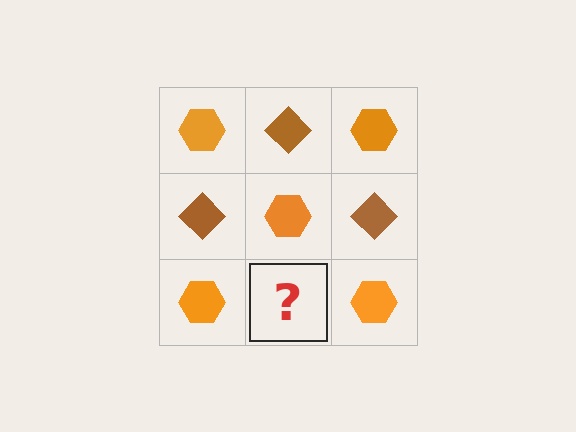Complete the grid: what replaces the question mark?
The question mark should be replaced with a brown diamond.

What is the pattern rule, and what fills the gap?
The rule is that it alternates orange hexagon and brown diamond in a checkerboard pattern. The gap should be filled with a brown diamond.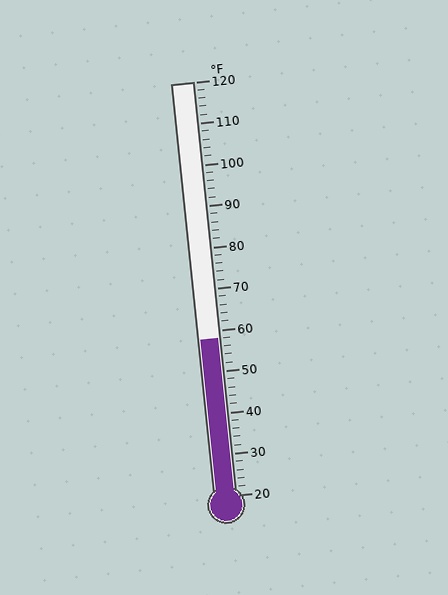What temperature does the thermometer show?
The thermometer shows approximately 58°F.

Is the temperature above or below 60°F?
The temperature is below 60°F.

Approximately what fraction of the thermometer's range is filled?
The thermometer is filled to approximately 40% of its range.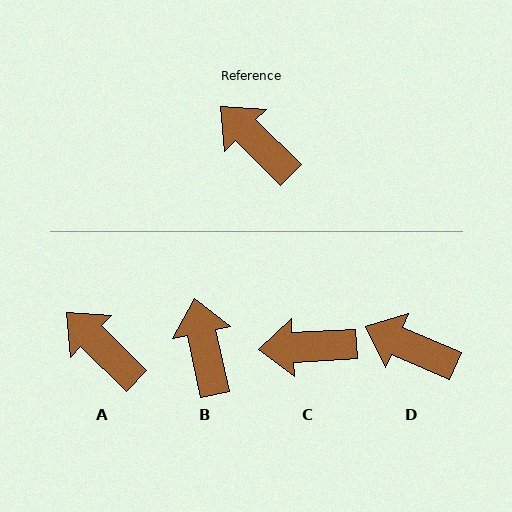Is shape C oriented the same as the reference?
No, it is off by about 47 degrees.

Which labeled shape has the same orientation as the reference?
A.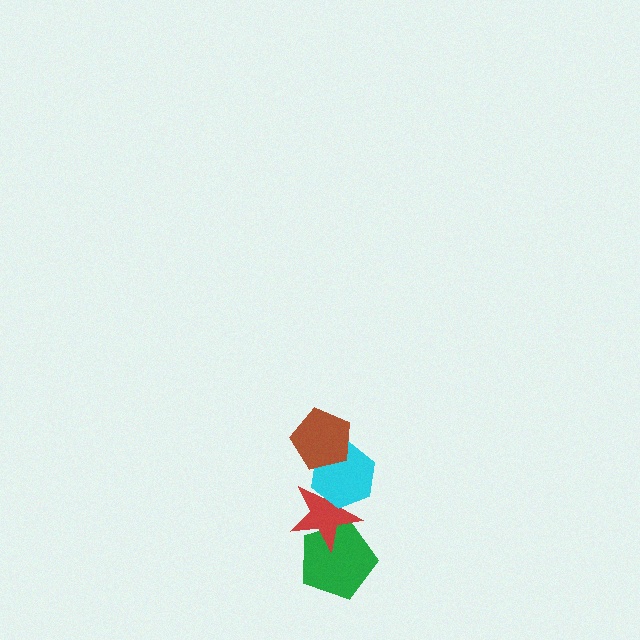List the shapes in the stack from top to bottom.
From top to bottom: the brown pentagon, the cyan hexagon, the red star, the green pentagon.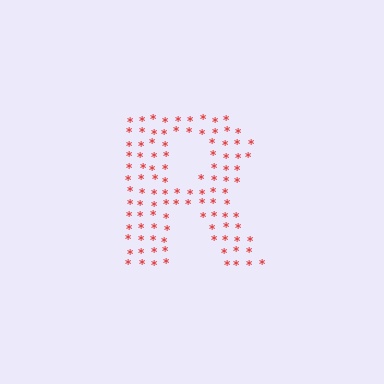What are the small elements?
The small elements are asterisks.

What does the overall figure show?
The overall figure shows the letter R.